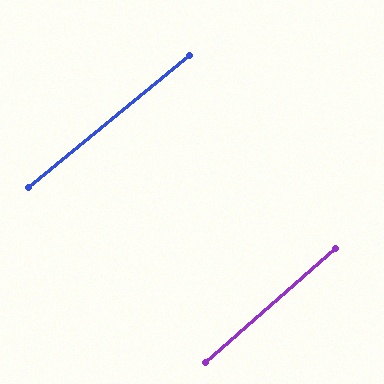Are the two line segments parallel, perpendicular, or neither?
Parallel — their directions differ by only 1.7°.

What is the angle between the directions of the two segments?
Approximately 2 degrees.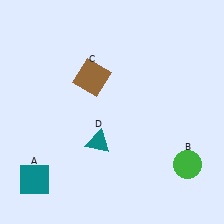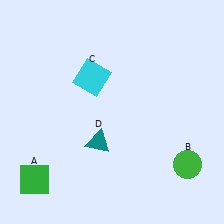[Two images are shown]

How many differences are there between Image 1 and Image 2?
There are 2 differences between the two images.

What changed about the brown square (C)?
In Image 1, C is brown. In Image 2, it changed to cyan.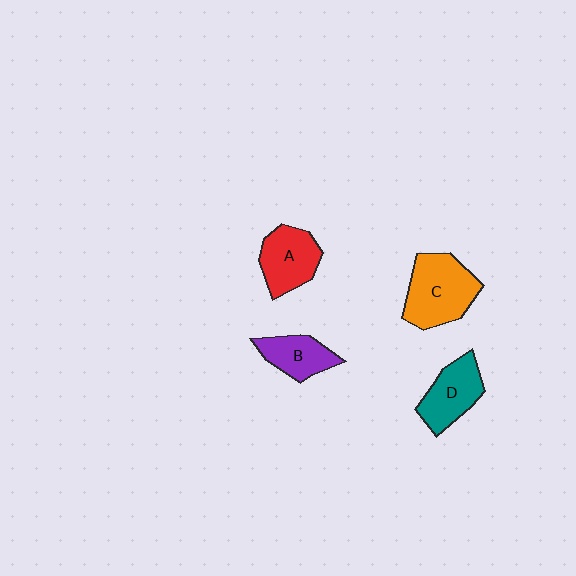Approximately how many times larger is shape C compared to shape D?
Approximately 1.4 times.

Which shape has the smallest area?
Shape B (purple).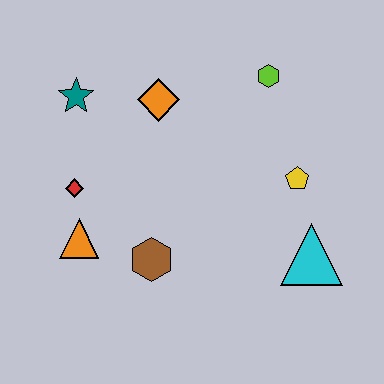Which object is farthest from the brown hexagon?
The lime hexagon is farthest from the brown hexagon.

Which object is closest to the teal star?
The orange diamond is closest to the teal star.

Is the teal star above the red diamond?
Yes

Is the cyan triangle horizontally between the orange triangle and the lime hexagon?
No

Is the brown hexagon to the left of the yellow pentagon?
Yes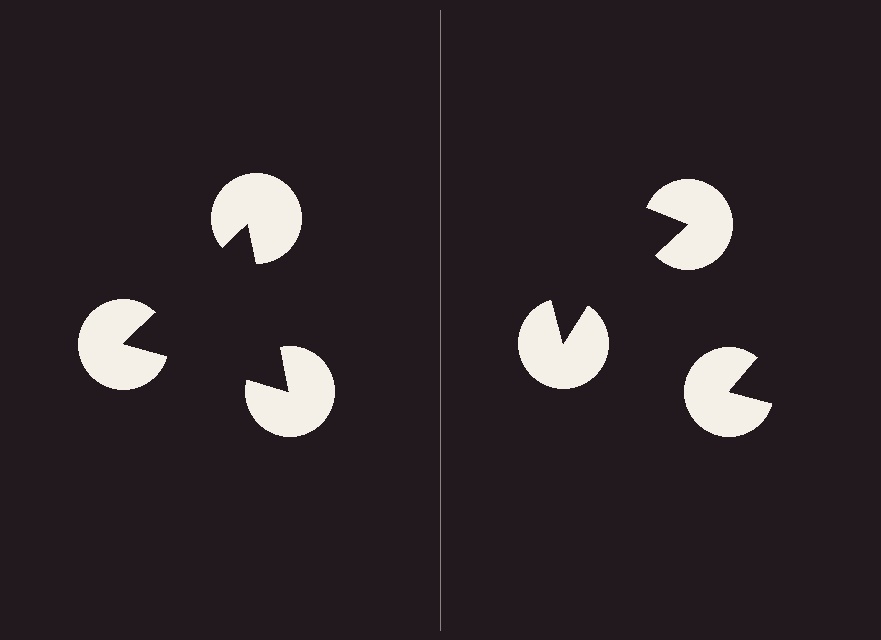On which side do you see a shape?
An illusory triangle appears on the left side. On the right side the wedge cuts are rotated, so no coherent shape forms.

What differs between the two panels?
The pac-man discs are positioned identically on both sides; only the wedge orientations differ. On the left they align to a triangle; on the right they are misaligned.